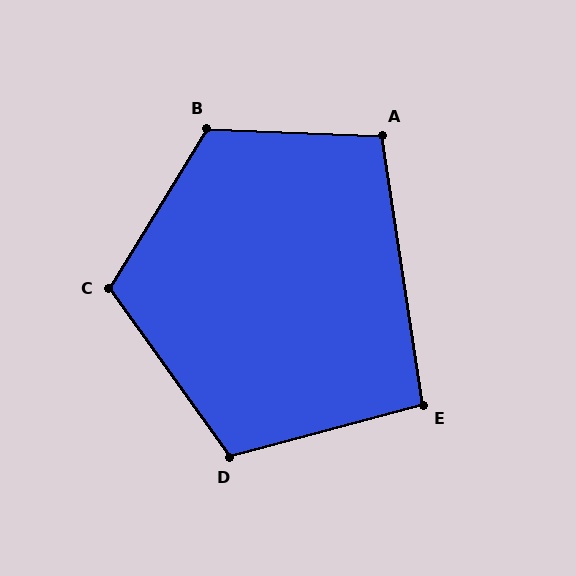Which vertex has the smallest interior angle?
E, at approximately 96 degrees.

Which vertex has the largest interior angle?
B, at approximately 119 degrees.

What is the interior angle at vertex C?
Approximately 113 degrees (obtuse).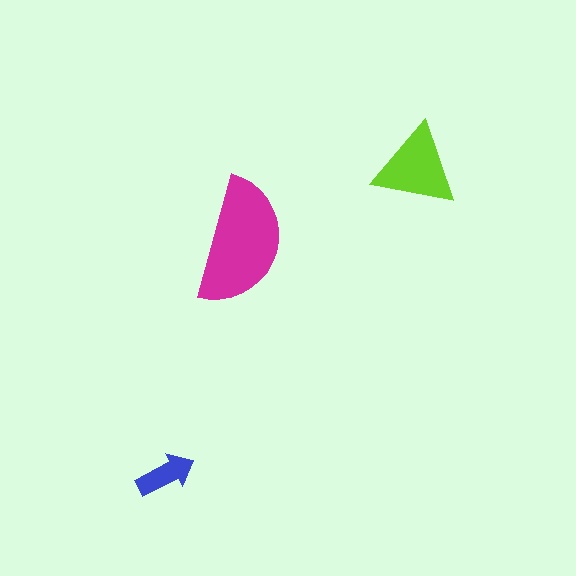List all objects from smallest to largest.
The blue arrow, the lime triangle, the magenta semicircle.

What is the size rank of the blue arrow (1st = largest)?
3rd.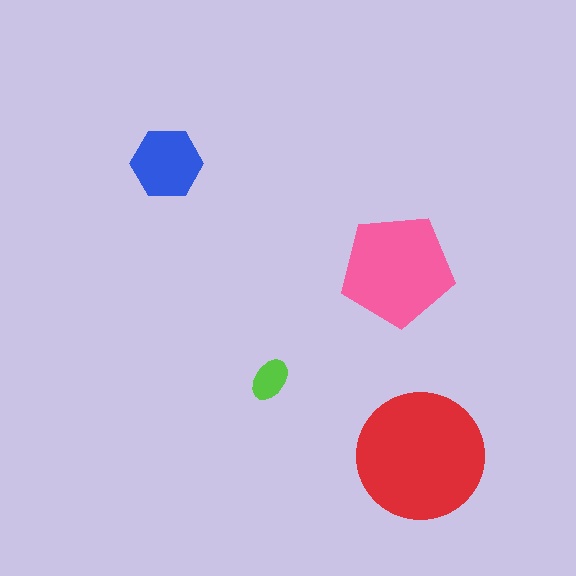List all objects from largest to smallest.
The red circle, the pink pentagon, the blue hexagon, the lime ellipse.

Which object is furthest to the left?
The blue hexagon is leftmost.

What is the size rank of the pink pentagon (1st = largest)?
2nd.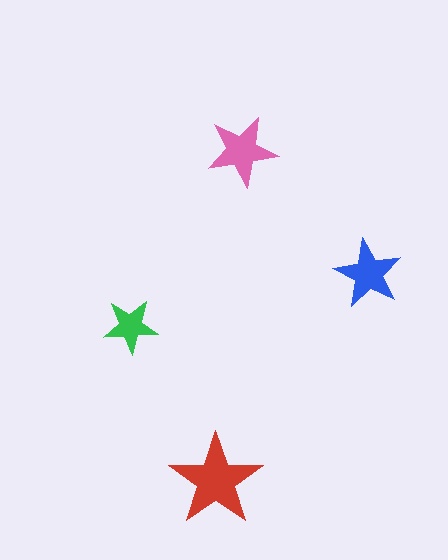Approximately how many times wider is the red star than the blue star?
About 1.5 times wider.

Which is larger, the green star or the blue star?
The blue one.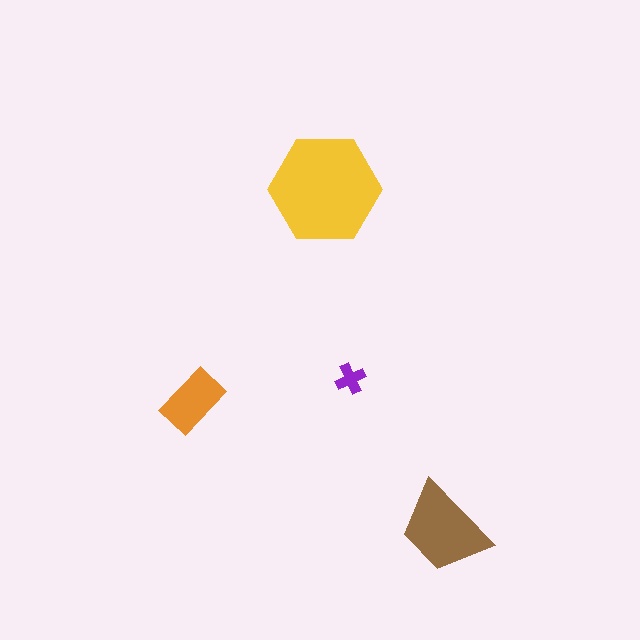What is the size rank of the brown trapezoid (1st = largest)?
2nd.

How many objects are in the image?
There are 4 objects in the image.